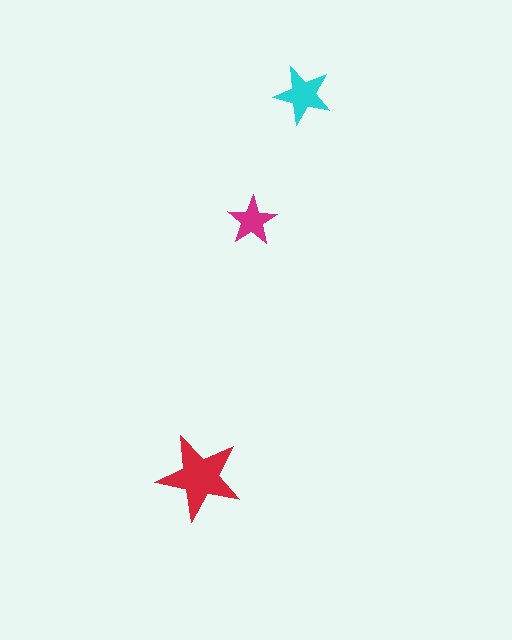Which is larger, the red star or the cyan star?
The red one.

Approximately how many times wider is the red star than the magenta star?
About 1.5 times wider.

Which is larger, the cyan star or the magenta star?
The cyan one.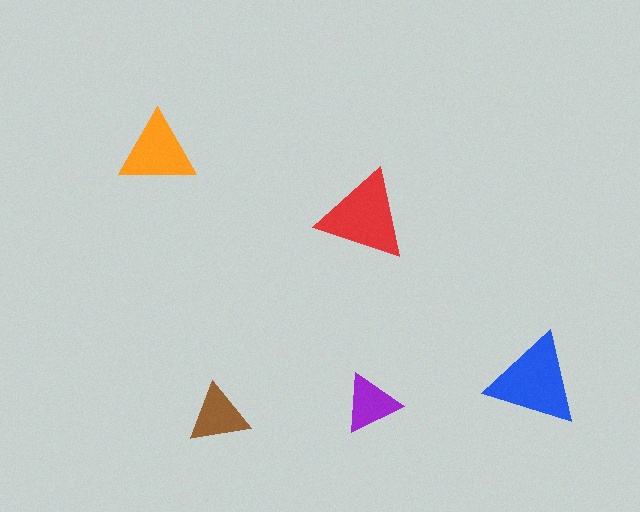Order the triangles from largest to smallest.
the blue one, the red one, the orange one, the brown one, the purple one.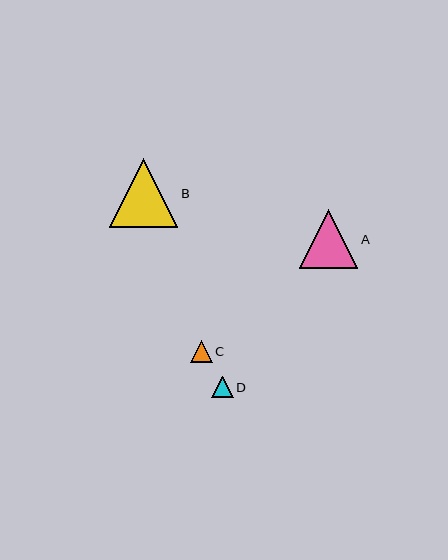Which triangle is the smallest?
Triangle D is the smallest with a size of approximately 22 pixels.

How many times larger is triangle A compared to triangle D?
Triangle A is approximately 2.7 times the size of triangle D.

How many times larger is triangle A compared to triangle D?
Triangle A is approximately 2.7 times the size of triangle D.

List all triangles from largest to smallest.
From largest to smallest: B, A, C, D.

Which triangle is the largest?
Triangle B is the largest with a size of approximately 69 pixels.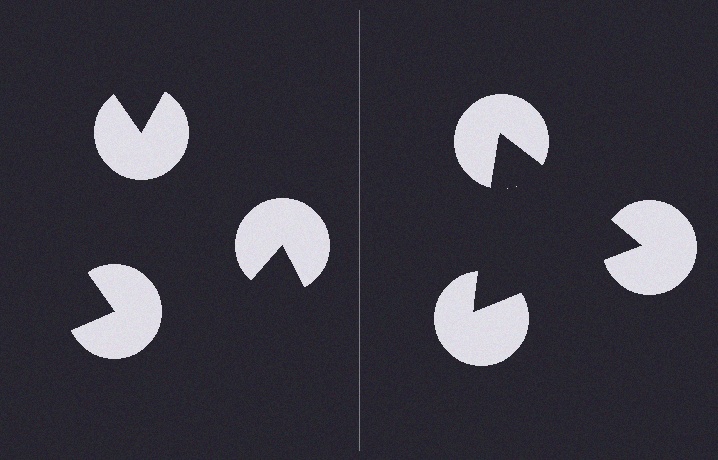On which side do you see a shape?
An illusory triangle appears on the right side. On the left side the wedge cuts are rotated, so no coherent shape forms.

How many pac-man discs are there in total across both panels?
6 — 3 on each side.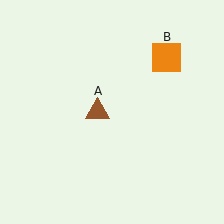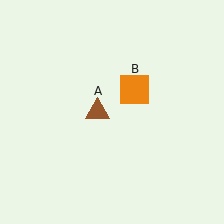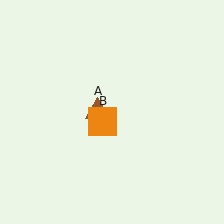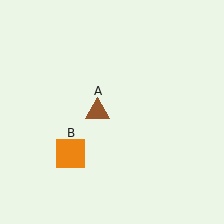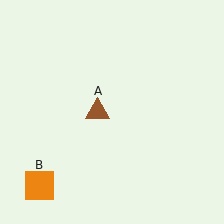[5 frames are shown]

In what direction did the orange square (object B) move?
The orange square (object B) moved down and to the left.